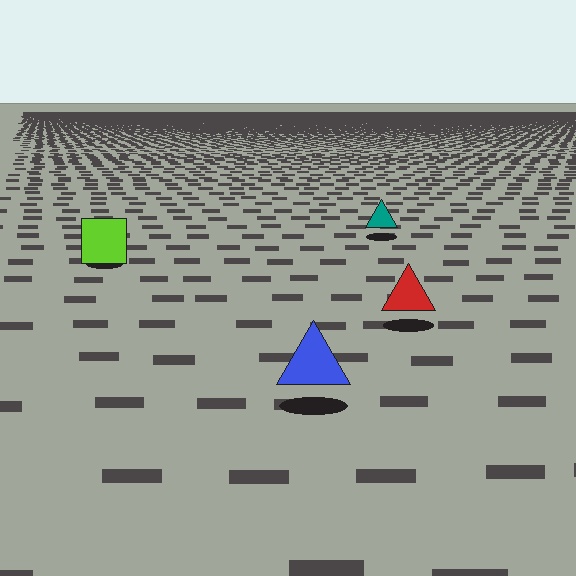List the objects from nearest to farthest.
From nearest to farthest: the blue triangle, the red triangle, the lime square, the teal triangle.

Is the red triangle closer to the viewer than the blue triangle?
No. The blue triangle is closer — you can tell from the texture gradient: the ground texture is coarser near it.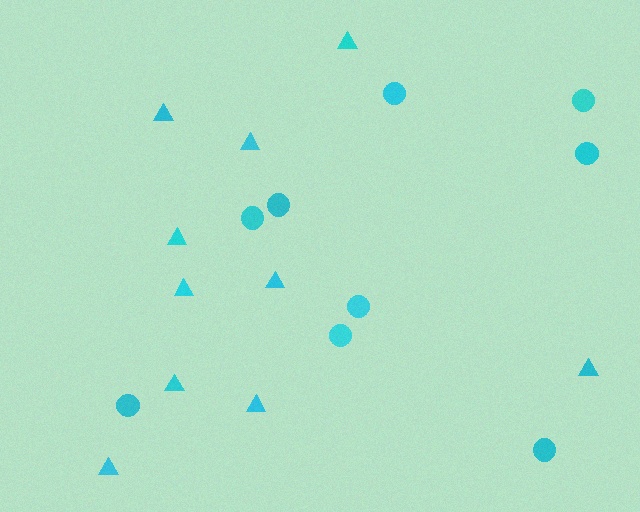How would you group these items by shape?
There are 2 groups: one group of circles (9) and one group of triangles (10).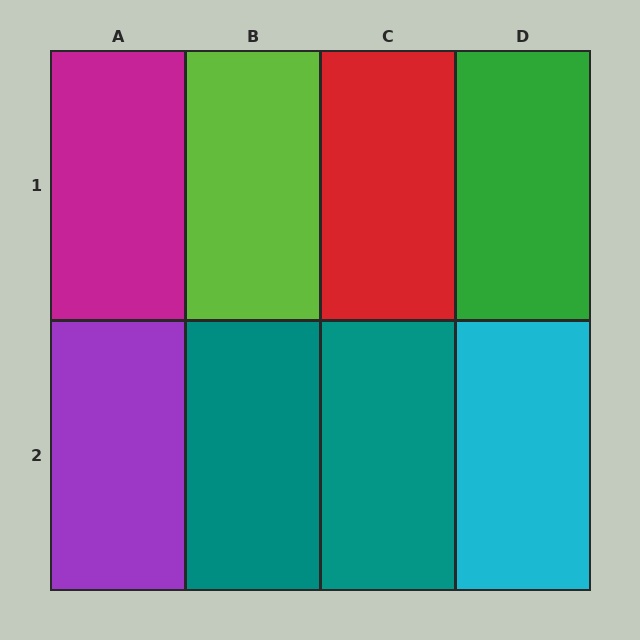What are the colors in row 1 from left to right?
Magenta, lime, red, green.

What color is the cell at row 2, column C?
Teal.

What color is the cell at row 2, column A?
Purple.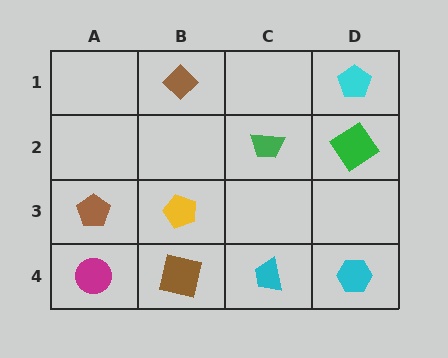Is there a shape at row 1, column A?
No, that cell is empty.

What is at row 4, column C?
A cyan trapezoid.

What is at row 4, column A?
A magenta circle.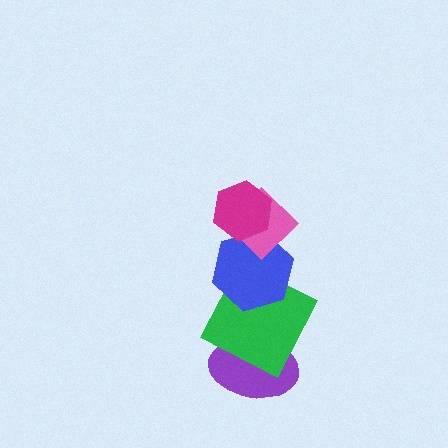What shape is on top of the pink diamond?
The magenta hexagon is on top of the pink diamond.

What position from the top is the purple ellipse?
The purple ellipse is 5th from the top.